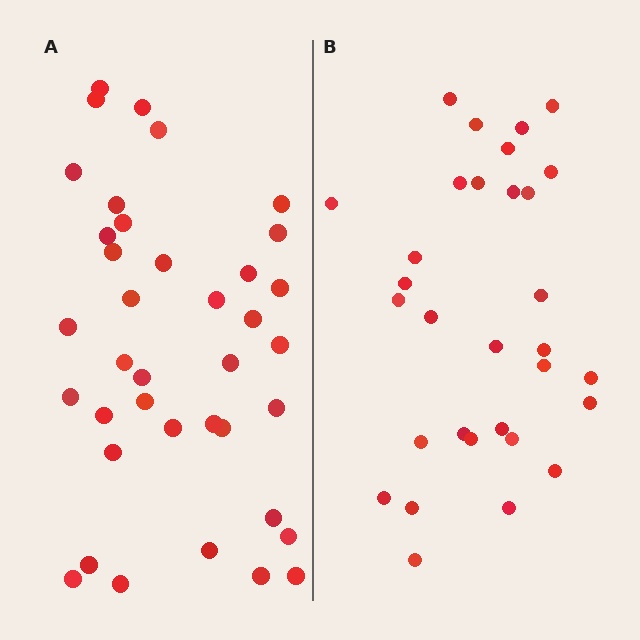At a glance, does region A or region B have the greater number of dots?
Region A (the left region) has more dots.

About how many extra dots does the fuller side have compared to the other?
Region A has roughly 8 or so more dots than region B.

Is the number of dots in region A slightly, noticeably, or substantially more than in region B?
Region A has only slightly more — the two regions are fairly close. The ratio is roughly 1.2 to 1.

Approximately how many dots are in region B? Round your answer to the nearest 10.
About 30 dots. (The exact count is 31, which rounds to 30.)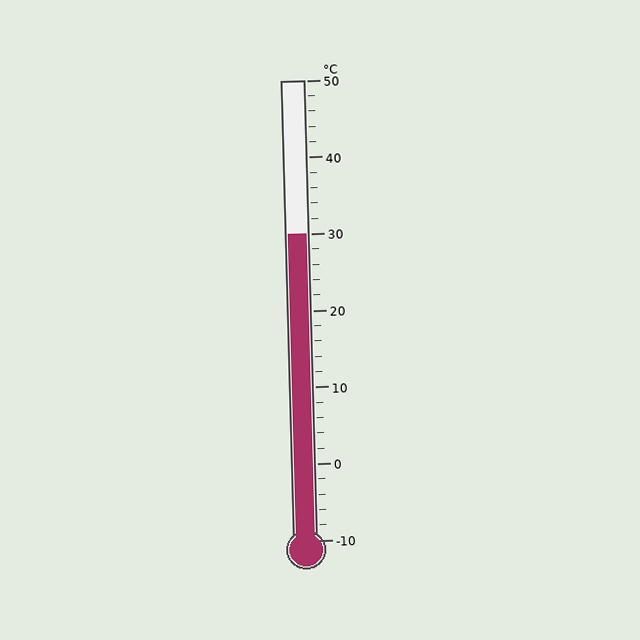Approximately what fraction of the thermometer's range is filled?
The thermometer is filled to approximately 65% of its range.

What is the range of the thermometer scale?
The thermometer scale ranges from -10°C to 50°C.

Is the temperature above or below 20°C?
The temperature is above 20°C.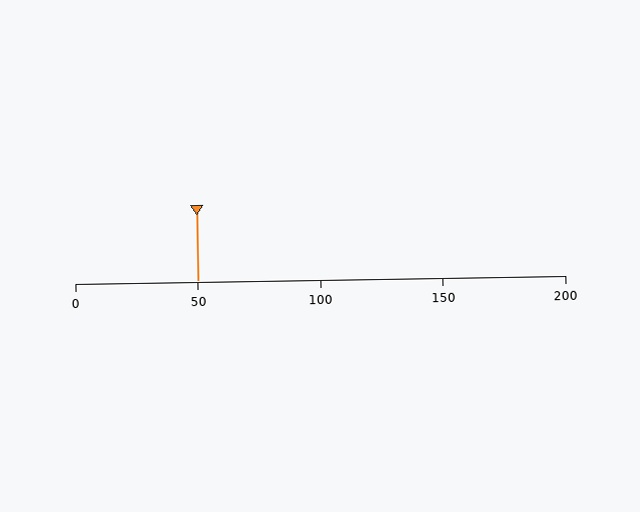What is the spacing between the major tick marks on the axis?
The major ticks are spaced 50 apart.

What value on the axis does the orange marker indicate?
The marker indicates approximately 50.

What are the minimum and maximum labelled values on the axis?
The axis runs from 0 to 200.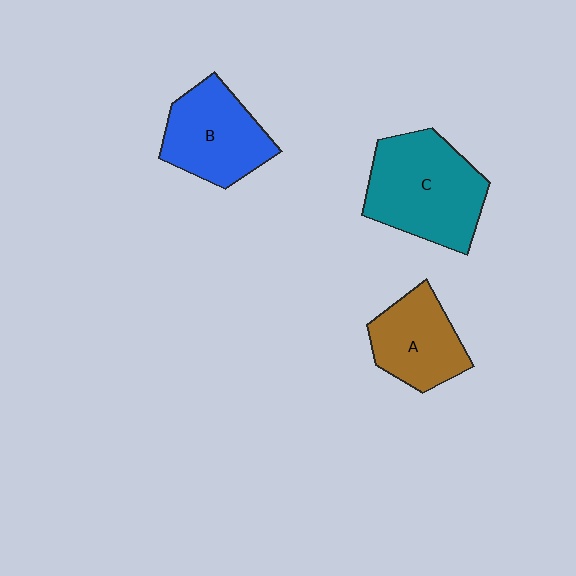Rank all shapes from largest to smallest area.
From largest to smallest: C (teal), B (blue), A (brown).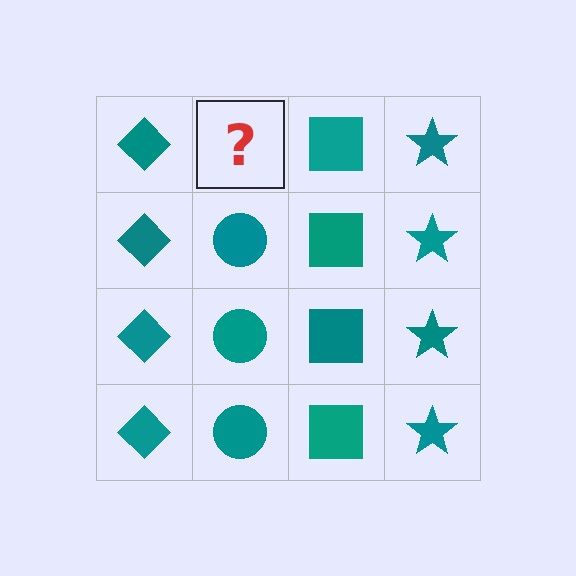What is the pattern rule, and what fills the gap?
The rule is that each column has a consistent shape. The gap should be filled with a teal circle.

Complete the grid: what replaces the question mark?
The question mark should be replaced with a teal circle.